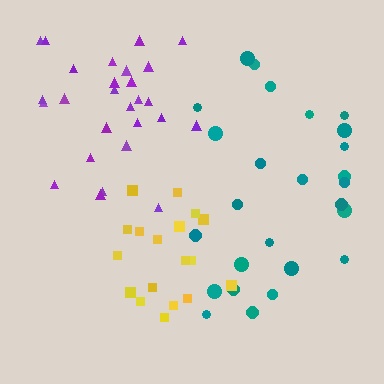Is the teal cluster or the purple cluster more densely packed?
Purple.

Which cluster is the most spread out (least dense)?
Teal.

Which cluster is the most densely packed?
Purple.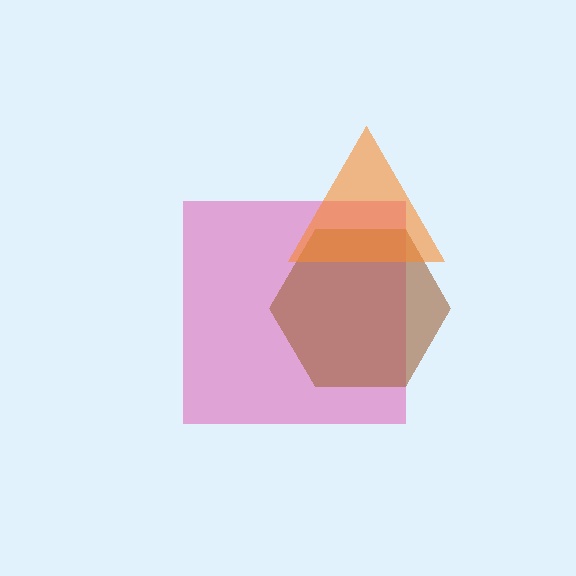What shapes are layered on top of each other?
The layered shapes are: a pink square, a brown hexagon, an orange triangle.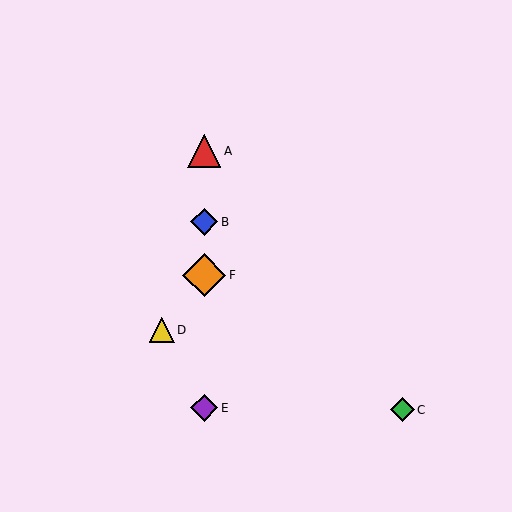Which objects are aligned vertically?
Objects A, B, E, F are aligned vertically.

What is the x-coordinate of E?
Object E is at x≈204.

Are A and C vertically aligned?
No, A is at x≈204 and C is at x≈402.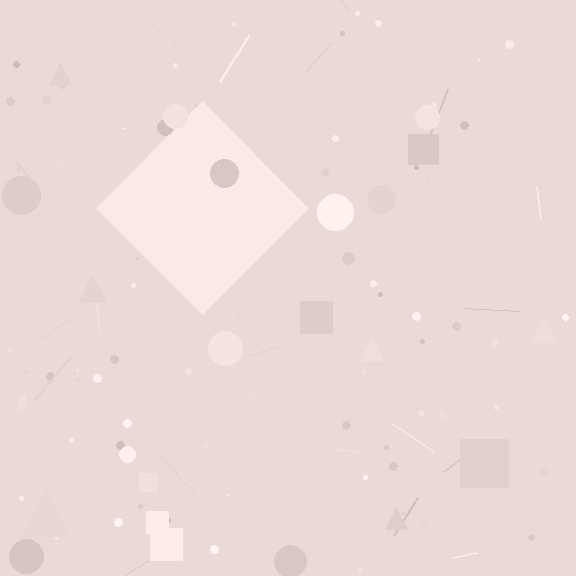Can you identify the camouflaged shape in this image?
The camouflaged shape is a diamond.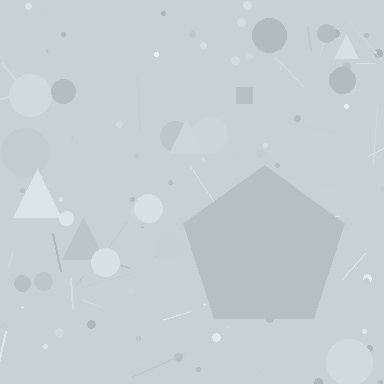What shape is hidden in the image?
A pentagon is hidden in the image.